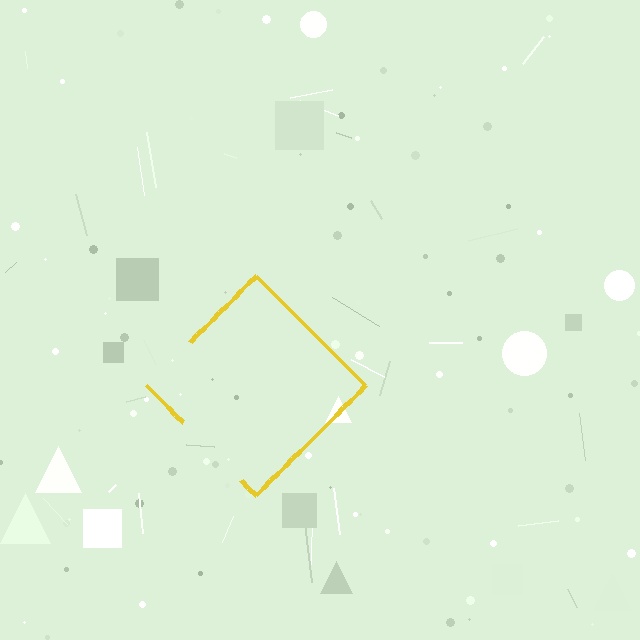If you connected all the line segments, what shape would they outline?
They would outline a diamond.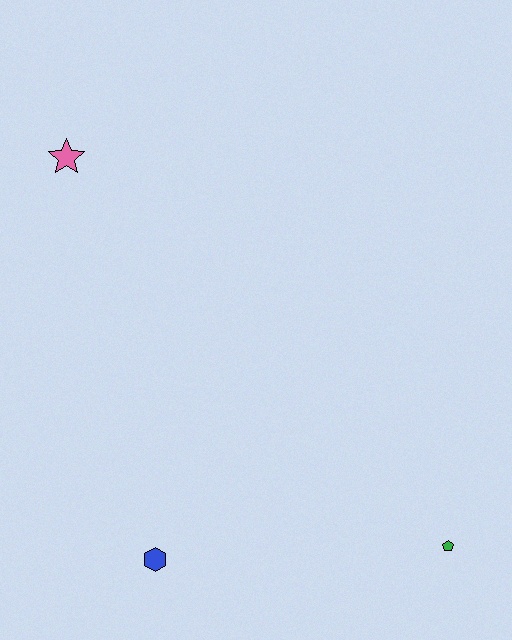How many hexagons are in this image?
There is 1 hexagon.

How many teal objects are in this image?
There are no teal objects.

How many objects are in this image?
There are 3 objects.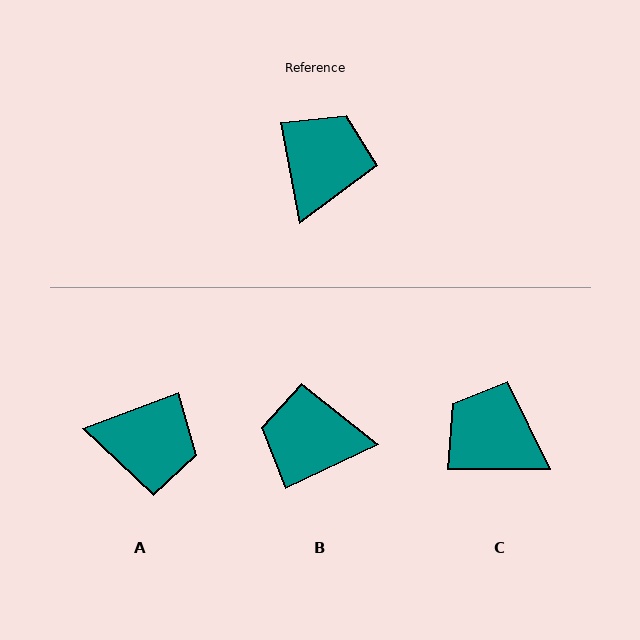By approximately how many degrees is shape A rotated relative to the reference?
Approximately 80 degrees clockwise.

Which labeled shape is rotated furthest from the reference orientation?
B, about 105 degrees away.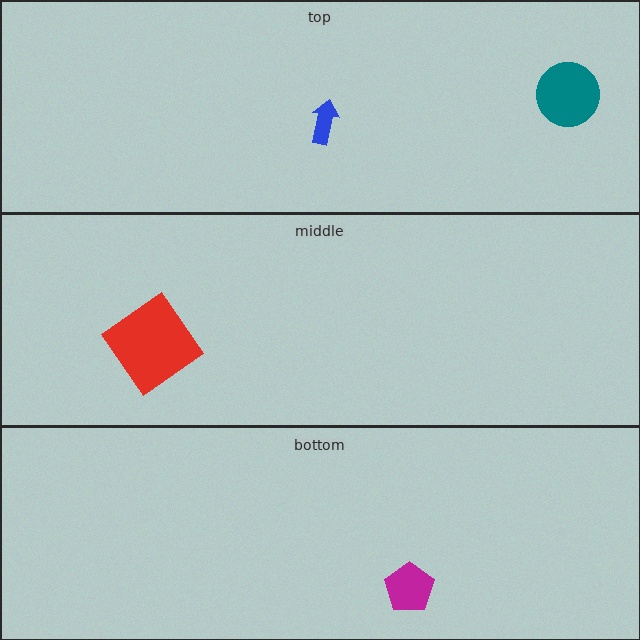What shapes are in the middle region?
The red diamond.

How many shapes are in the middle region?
1.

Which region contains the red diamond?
The middle region.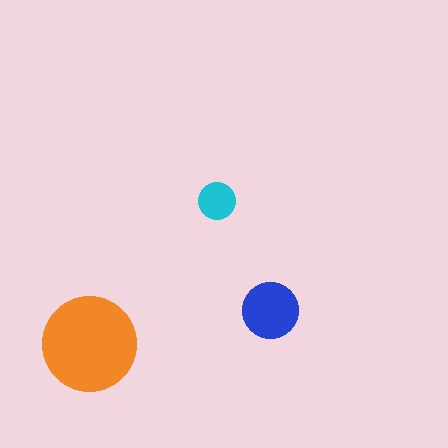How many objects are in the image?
There are 3 objects in the image.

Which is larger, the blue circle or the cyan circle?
The blue one.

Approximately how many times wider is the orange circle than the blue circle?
About 1.5 times wider.